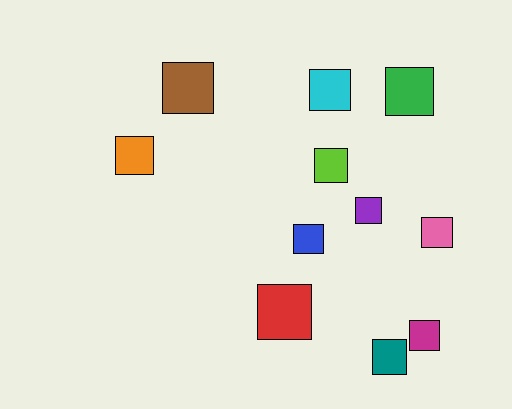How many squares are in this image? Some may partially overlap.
There are 11 squares.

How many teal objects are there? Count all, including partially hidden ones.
There is 1 teal object.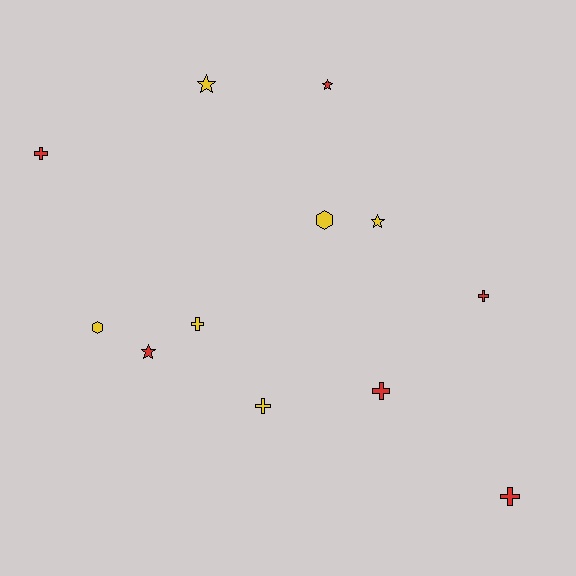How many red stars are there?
There are 2 red stars.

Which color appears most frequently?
Red, with 6 objects.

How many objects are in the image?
There are 12 objects.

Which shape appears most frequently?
Cross, with 6 objects.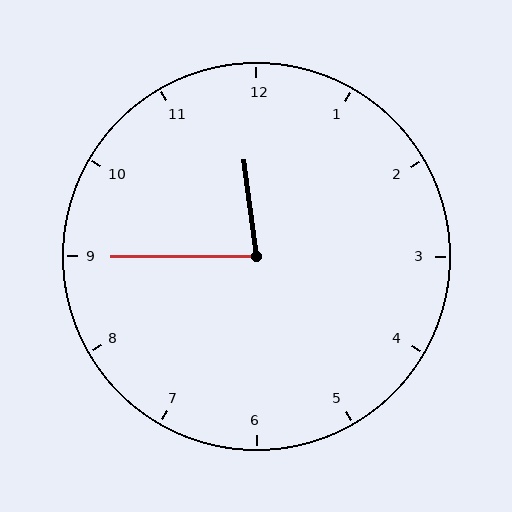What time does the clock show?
11:45.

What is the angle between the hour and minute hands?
Approximately 82 degrees.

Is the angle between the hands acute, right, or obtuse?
It is acute.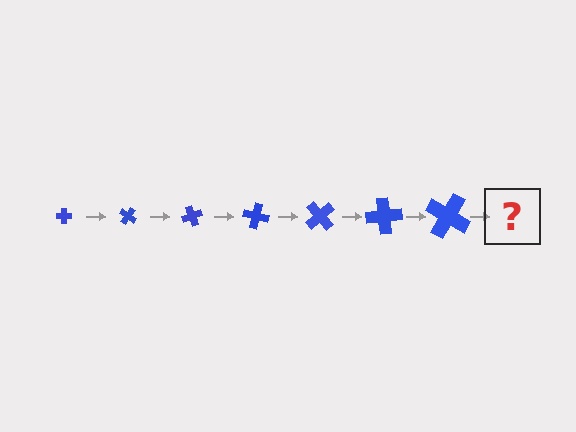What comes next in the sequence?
The next element should be a cross, larger than the previous one and rotated 245 degrees from the start.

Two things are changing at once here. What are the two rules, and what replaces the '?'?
The two rules are that the cross grows larger each step and it rotates 35 degrees each step. The '?' should be a cross, larger than the previous one and rotated 245 degrees from the start.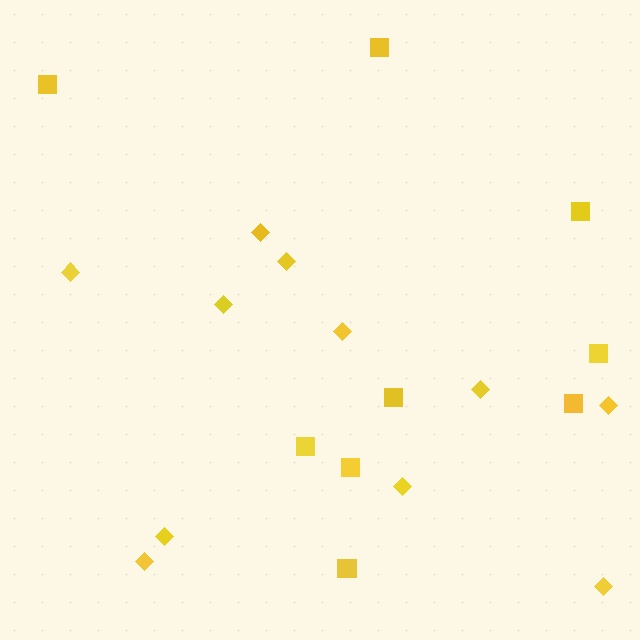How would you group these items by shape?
There are 2 groups: one group of diamonds (11) and one group of squares (9).